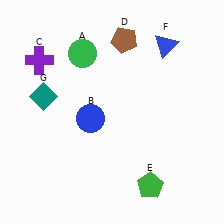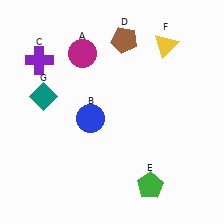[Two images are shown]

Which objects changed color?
A changed from green to magenta. F changed from blue to yellow.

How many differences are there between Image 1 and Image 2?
There are 2 differences between the two images.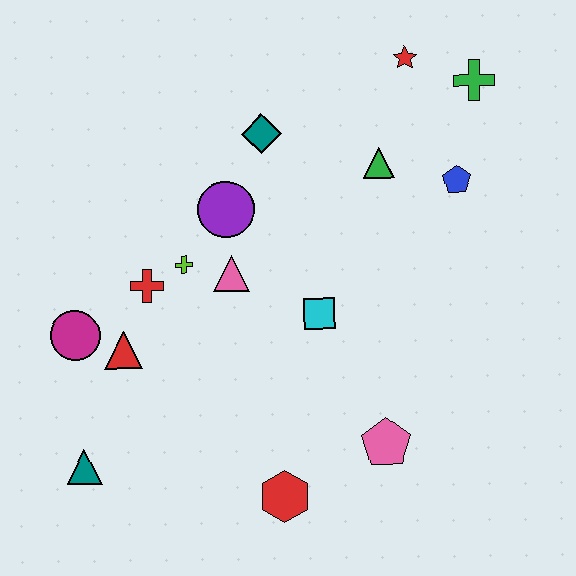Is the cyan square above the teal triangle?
Yes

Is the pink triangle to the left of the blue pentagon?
Yes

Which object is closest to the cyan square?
The pink triangle is closest to the cyan square.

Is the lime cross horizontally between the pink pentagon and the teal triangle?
Yes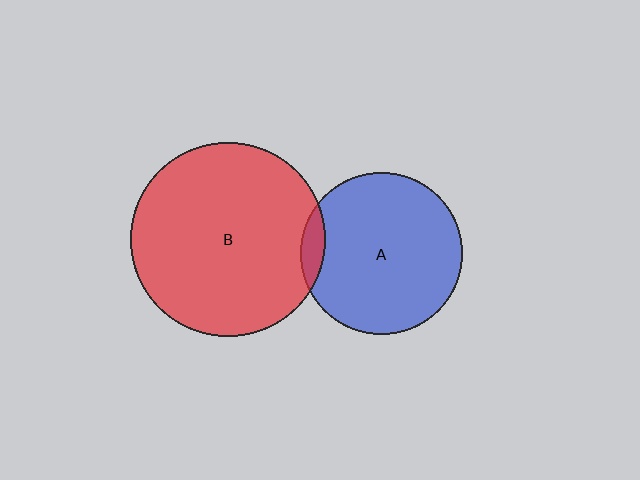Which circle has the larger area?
Circle B (red).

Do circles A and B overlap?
Yes.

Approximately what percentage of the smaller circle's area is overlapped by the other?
Approximately 5%.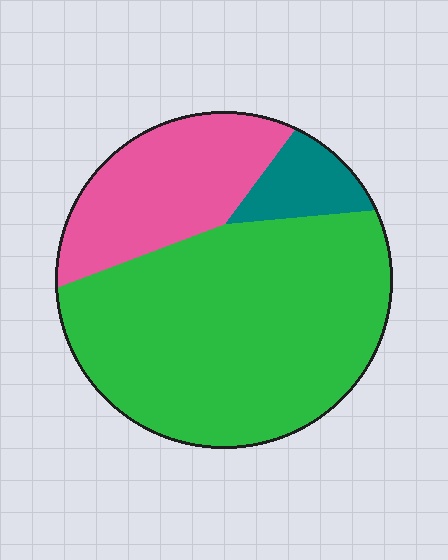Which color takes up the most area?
Green, at roughly 65%.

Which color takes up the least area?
Teal, at roughly 10%.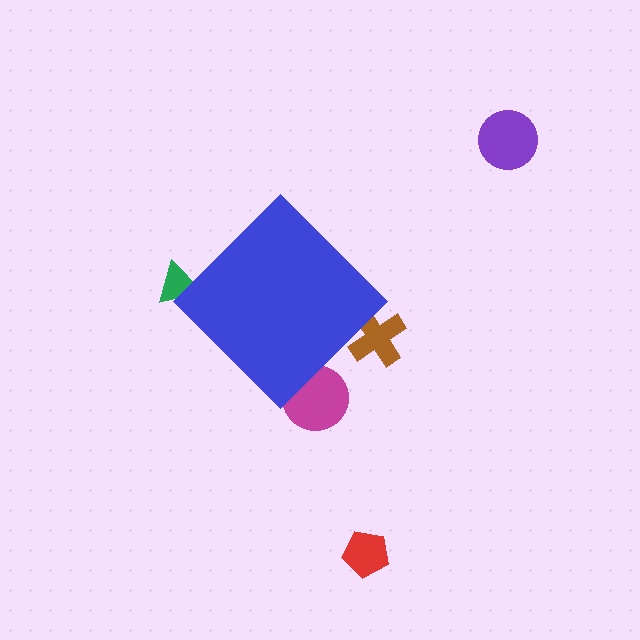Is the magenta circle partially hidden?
Yes, the magenta circle is partially hidden behind the blue diamond.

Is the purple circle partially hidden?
No, the purple circle is fully visible.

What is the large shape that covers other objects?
A blue diamond.